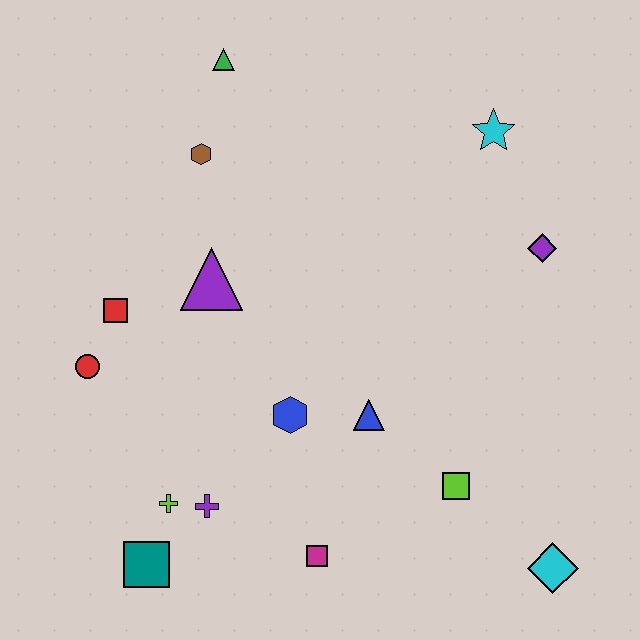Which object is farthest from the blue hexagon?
The green triangle is farthest from the blue hexagon.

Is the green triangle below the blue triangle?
No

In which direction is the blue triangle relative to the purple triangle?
The blue triangle is to the right of the purple triangle.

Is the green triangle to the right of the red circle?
Yes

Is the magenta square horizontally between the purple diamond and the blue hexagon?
Yes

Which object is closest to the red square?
The red circle is closest to the red square.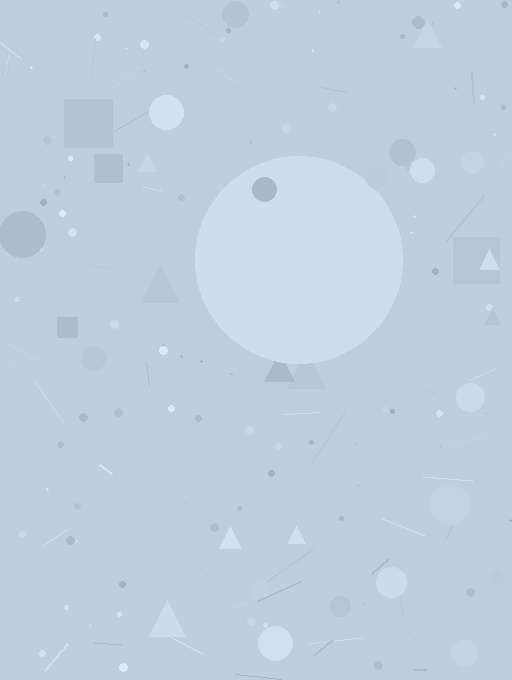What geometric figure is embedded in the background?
A circle is embedded in the background.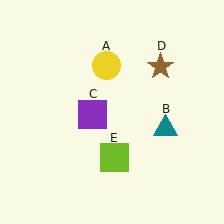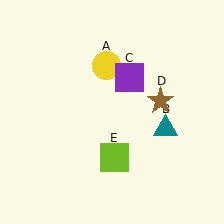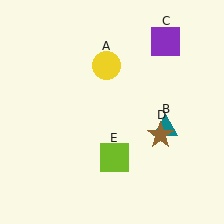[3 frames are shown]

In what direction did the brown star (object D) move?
The brown star (object D) moved down.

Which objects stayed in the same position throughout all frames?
Yellow circle (object A) and teal triangle (object B) and lime square (object E) remained stationary.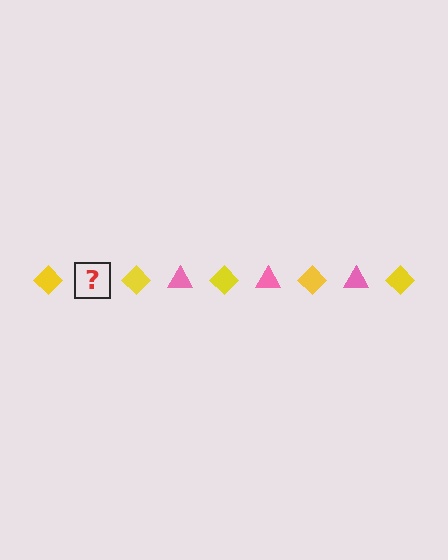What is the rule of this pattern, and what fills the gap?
The rule is that the pattern alternates between yellow diamond and pink triangle. The gap should be filled with a pink triangle.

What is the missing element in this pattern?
The missing element is a pink triangle.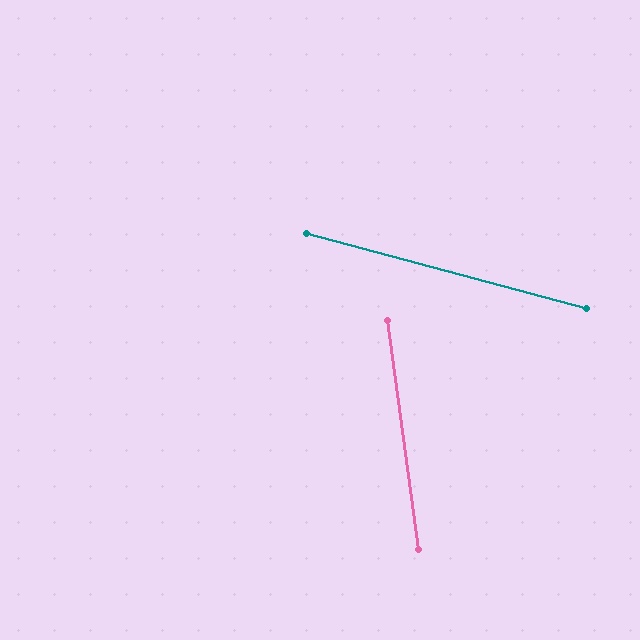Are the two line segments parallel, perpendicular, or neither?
Neither parallel nor perpendicular — they differ by about 67°.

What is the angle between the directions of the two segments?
Approximately 67 degrees.